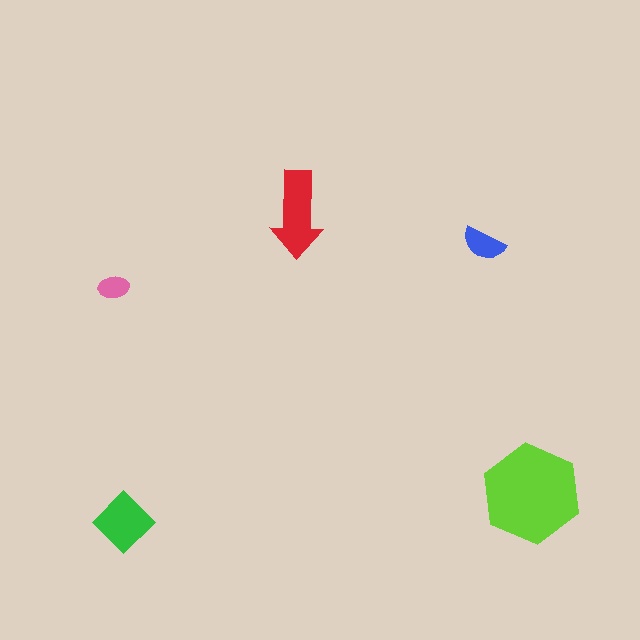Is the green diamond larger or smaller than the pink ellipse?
Larger.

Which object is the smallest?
The pink ellipse.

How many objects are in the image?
There are 5 objects in the image.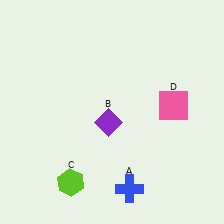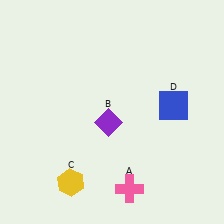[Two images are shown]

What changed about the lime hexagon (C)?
In Image 1, C is lime. In Image 2, it changed to yellow.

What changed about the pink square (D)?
In Image 1, D is pink. In Image 2, it changed to blue.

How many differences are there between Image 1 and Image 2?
There are 3 differences between the two images.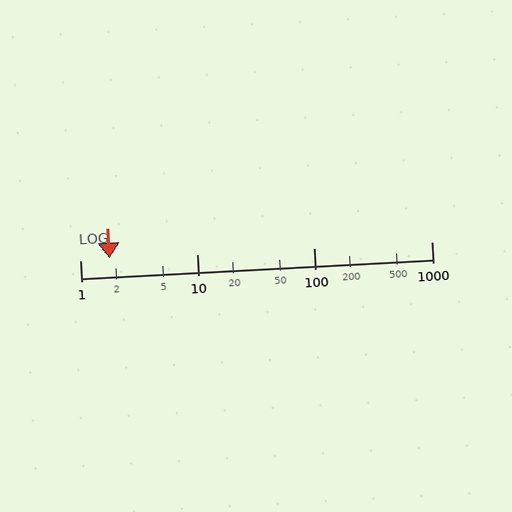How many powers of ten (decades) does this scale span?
The scale spans 3 decades, from 1 to 1000.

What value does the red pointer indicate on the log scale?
The pointer indicates approximately 1.8.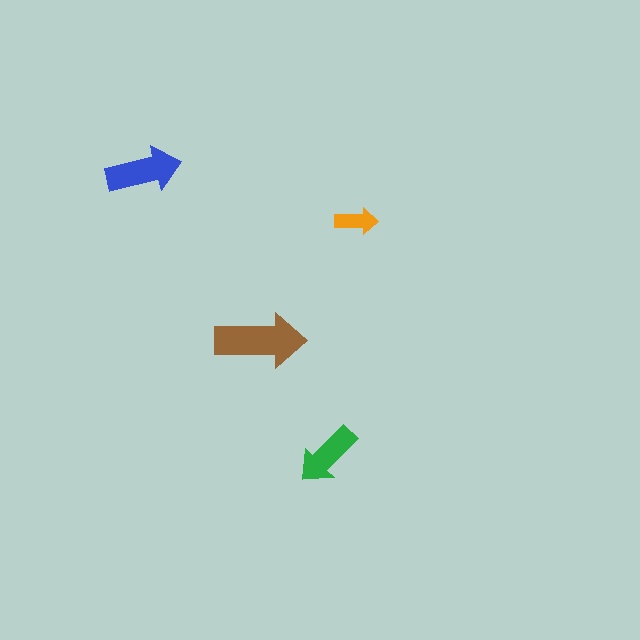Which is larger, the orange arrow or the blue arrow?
The blue one.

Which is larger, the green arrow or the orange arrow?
The green one.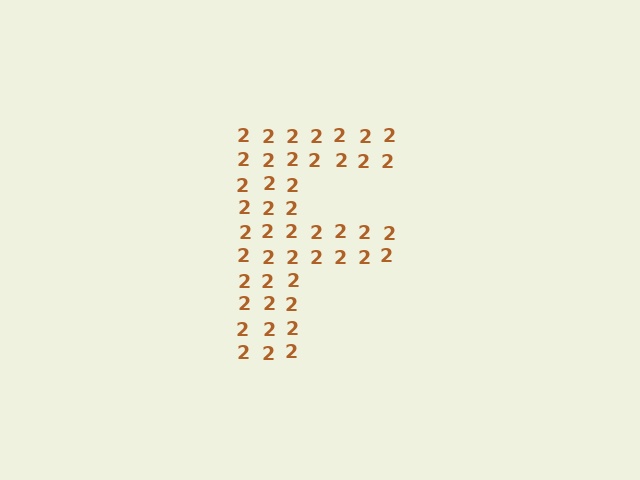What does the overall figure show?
The overall figure shows the letter F.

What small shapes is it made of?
It is made of small digit 2's.